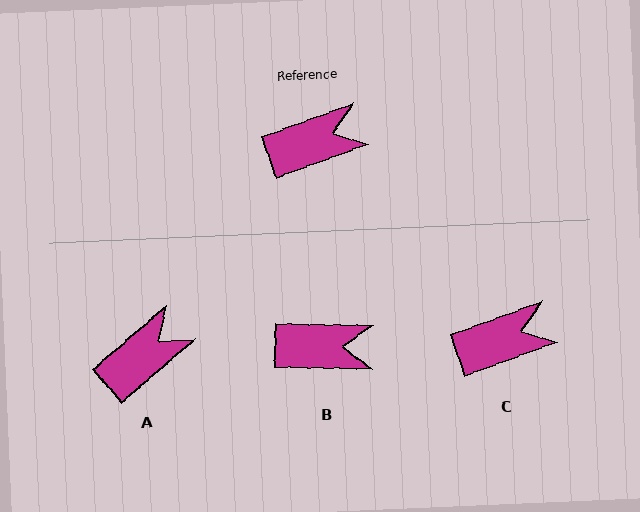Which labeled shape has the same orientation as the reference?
C.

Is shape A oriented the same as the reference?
No, it is off by about 21 degrees.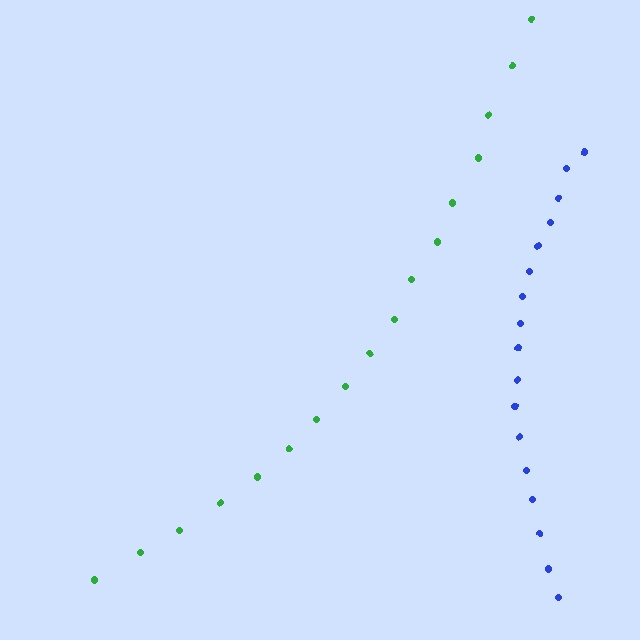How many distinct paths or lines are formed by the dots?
There are 2 distinct paths.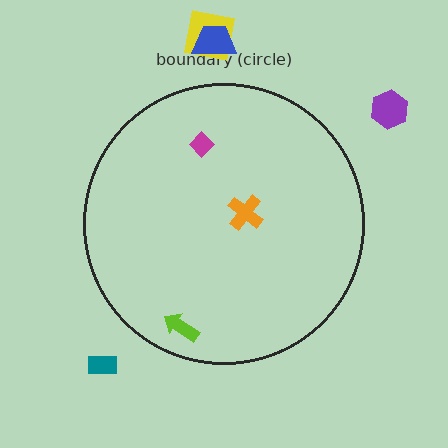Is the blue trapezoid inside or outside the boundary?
Outside.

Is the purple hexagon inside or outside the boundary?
Outside.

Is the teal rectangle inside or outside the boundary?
Outside.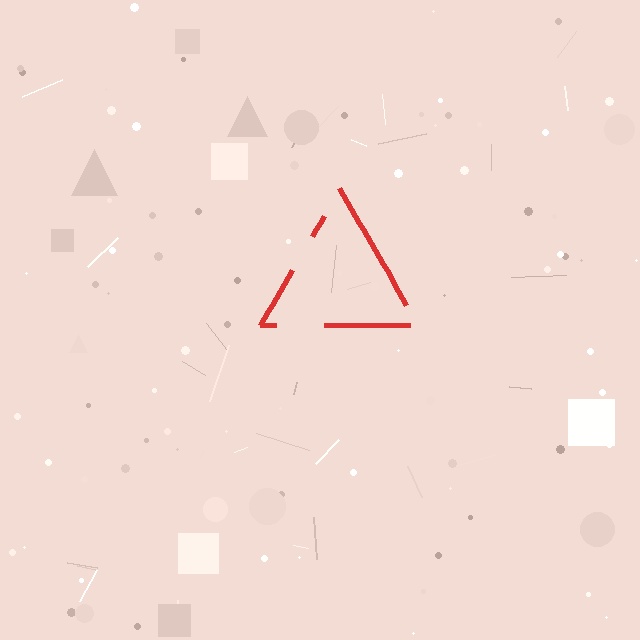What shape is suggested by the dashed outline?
The dashed outline suggests a triangle.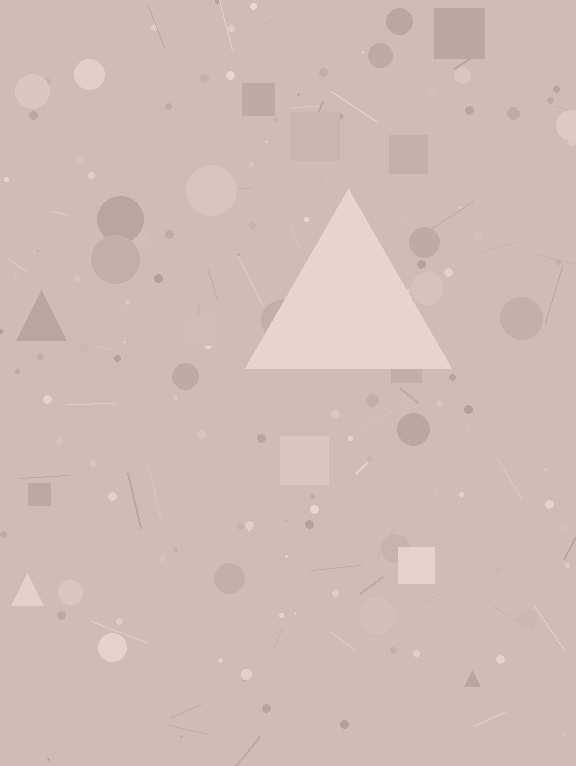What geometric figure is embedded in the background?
A triangle is embedded in the background.